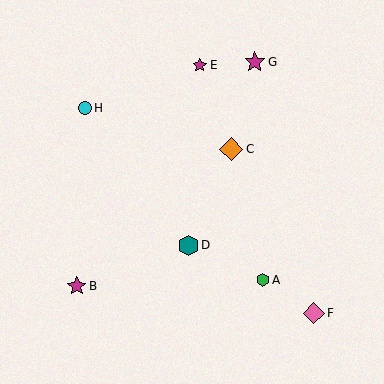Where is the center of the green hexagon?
The center of the green hexagon is at (263, 280).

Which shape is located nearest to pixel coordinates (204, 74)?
The magenta star (labeled E) at (200, 65) is nearest to that location.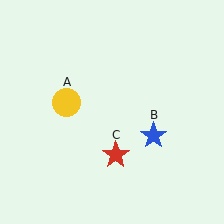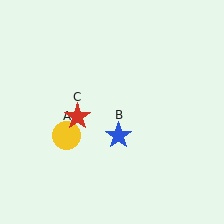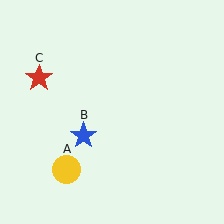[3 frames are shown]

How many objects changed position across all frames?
3 objects changed position: yellow circle (object A), blue star (object B), red star (object C).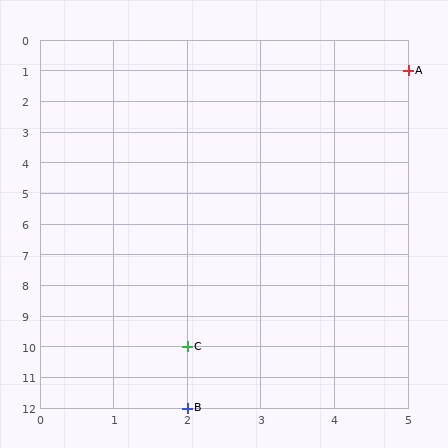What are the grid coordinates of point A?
Point A is at grid coordinates (5, 1).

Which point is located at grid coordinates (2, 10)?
Point C is at (2, 10).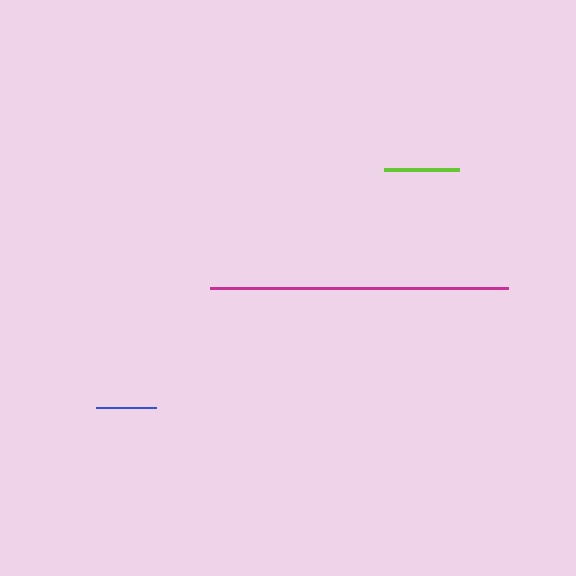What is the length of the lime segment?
The lime segment is approximately 75 pixels long.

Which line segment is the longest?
The magenta line is the longest at approximately 298 pixels.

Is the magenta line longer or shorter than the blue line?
The magenta line is longer than the blue line.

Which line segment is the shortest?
The blue line is the shortest at approximately 60 pixels.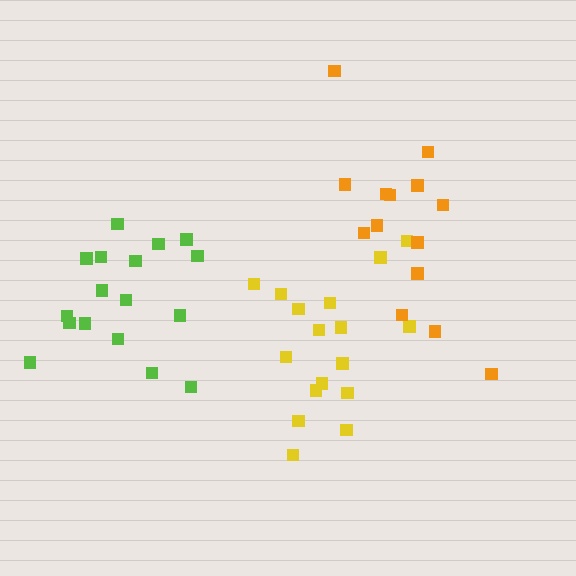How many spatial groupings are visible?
There are 3 spatial groupings.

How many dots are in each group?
Group 1: 17 dots, Group 2: 14 dots, Group 3: 17 dots (48 total).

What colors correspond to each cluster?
The clusters are colored: yellow, orange, lime.